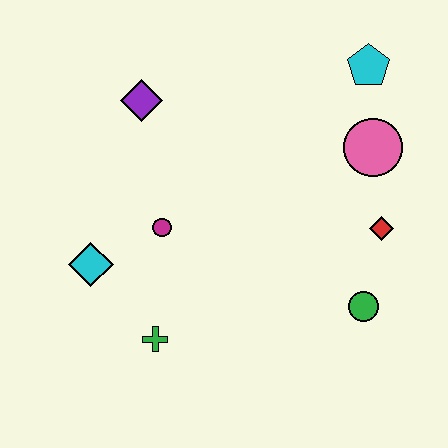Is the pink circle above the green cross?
Yes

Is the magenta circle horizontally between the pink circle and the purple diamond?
Yes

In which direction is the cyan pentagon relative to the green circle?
The cyan pentagon is above the green circle.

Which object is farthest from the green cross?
The cyan pentagon is farthest from the green cross.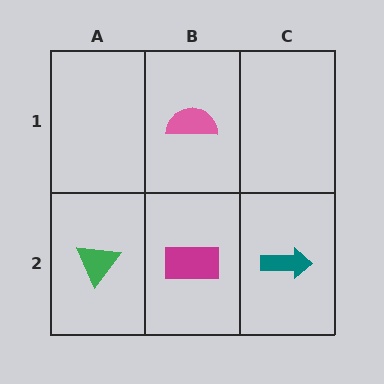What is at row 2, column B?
A magenta rectangle.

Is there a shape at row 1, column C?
No, that cell is empty.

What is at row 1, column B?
A pink semicircle.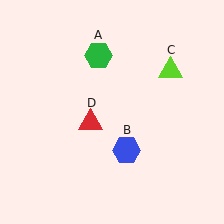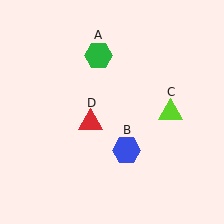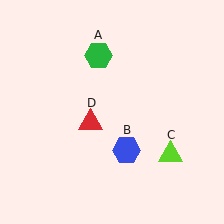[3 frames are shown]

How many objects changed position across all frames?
1 object changed position: lime triangle (object C).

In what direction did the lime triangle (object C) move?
The lime triangle (object C) moved down.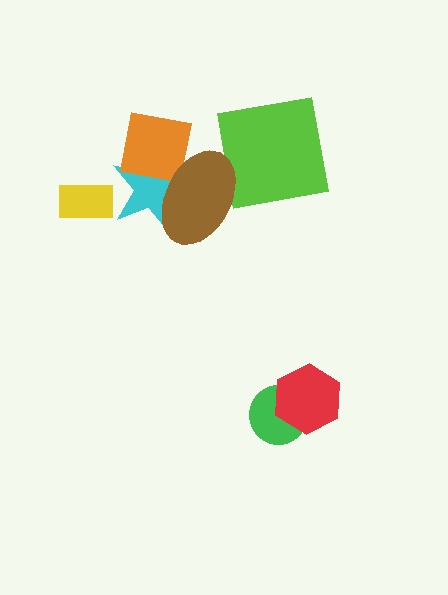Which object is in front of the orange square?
The brown ellipse is in front of the orange square.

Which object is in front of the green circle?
The red hexagon is in front of the green circle.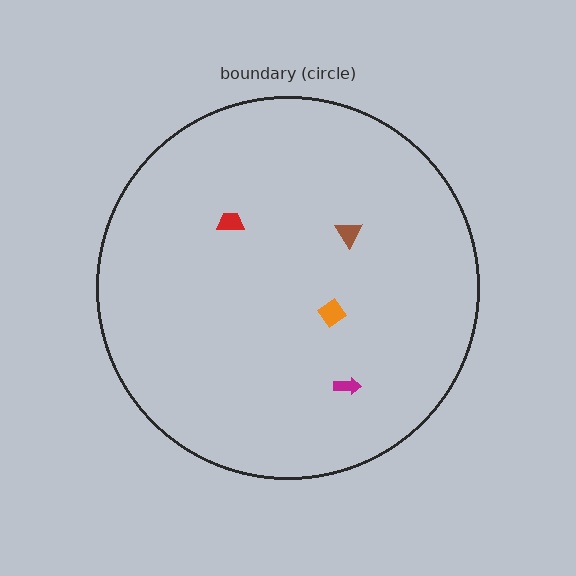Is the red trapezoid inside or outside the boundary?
Inside.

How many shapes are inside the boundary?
4 inside, 0 outside.